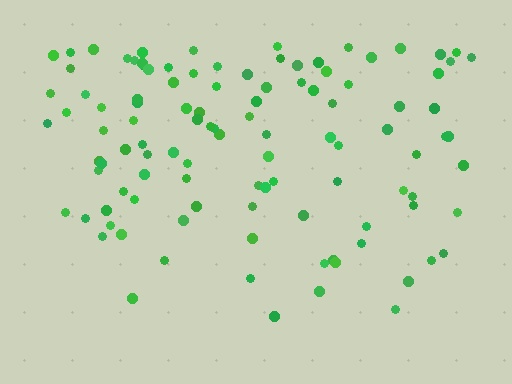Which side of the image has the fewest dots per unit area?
The bottom.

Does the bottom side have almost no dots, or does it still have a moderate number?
Still a moderate number, just noticeably fewer than the top.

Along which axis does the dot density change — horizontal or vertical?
Vertical.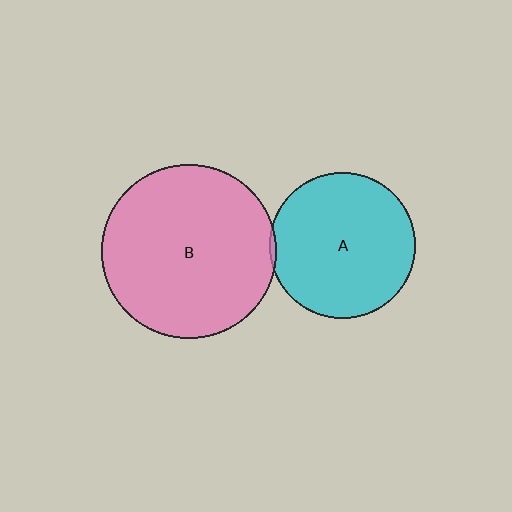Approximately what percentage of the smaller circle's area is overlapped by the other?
Approximately 5%.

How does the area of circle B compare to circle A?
Approximately 1.4 times.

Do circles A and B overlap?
Yes.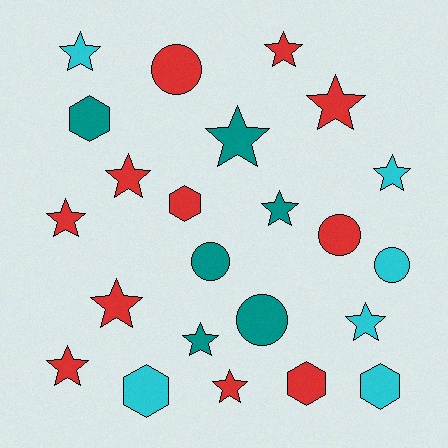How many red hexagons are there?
There are 2 red hexagons.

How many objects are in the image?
There are 23 objects.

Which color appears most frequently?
Red, with 11 objects.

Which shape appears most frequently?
Star, with 13 objects.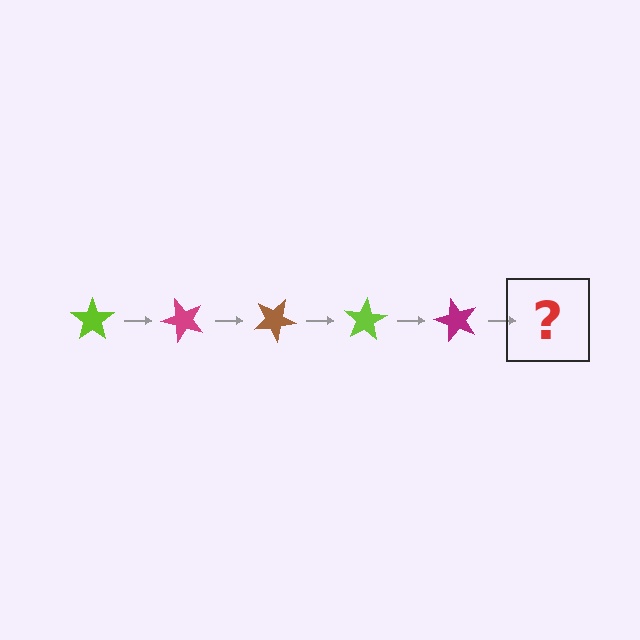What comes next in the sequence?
The next element should be a brown star, rotated 250 degrees from the start.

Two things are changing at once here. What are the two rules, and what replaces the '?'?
The two rules are that it rotates 50 degrees each step and the color cycles through lime, magenta, and brown. The '?' should be a brown star, rotated 250 degrees from the start.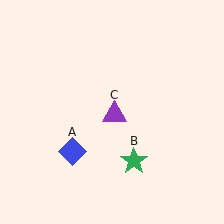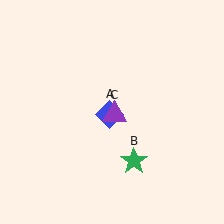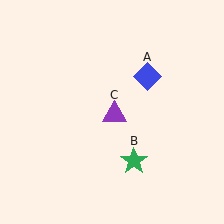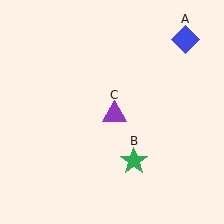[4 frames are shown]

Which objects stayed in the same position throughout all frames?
Green star (object B) and purple triangle (object C) remained stationary.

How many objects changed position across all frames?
1 object changed position: blue diamond (object A).